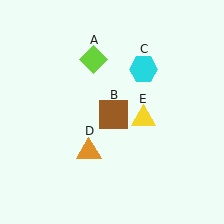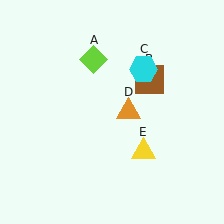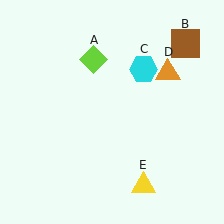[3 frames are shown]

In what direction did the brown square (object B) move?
The brown square (object B) moved up and to the right.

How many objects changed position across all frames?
3 objects changed position: brown square (object B), orange triangle (object D), yellow triangle (object E).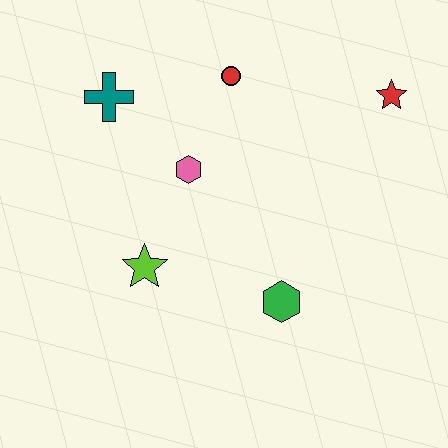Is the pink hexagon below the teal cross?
Yes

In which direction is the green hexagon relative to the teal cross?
The green hexagon is below the teal cross.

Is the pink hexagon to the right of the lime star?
Yes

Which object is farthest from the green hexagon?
The teal cross is farthest from the green hexagon.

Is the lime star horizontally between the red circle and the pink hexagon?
No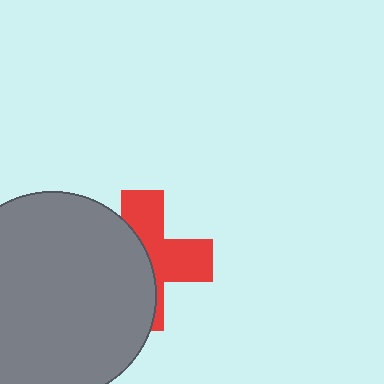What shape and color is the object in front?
The object in front is a gray circle.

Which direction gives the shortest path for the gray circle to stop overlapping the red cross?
Moving left gives the shortest separation.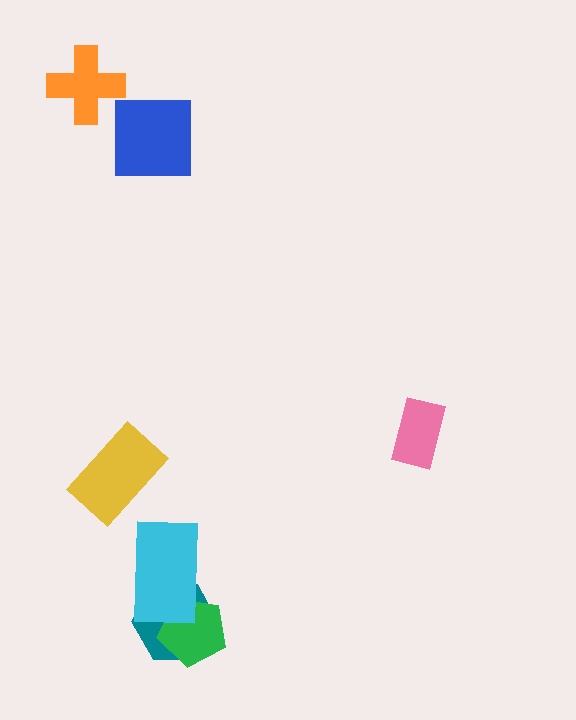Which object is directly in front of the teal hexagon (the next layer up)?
The green pentagon is directly in front of the teal hexagon.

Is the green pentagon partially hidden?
Yes, it is partially covered by another shape.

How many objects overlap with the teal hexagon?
2 objects overlap with the teal hexagon.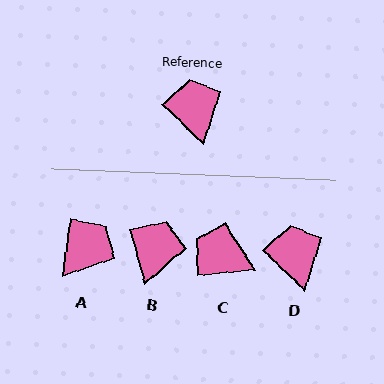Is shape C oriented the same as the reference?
No, it is off by about 50 degrees.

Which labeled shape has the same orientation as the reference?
D.